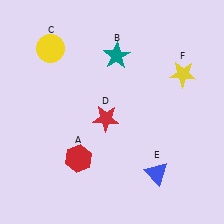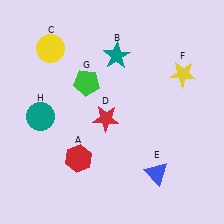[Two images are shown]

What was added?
A green pentagon (G), a teal circle (H) were added in Image 2.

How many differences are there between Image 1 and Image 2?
There are 2 differences between the two images.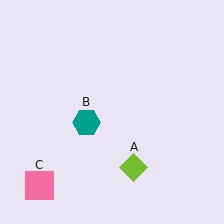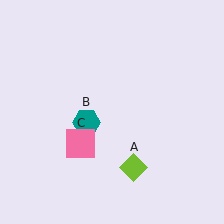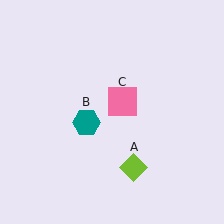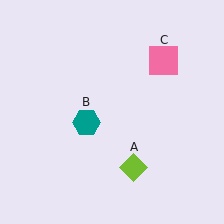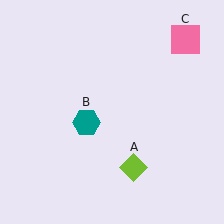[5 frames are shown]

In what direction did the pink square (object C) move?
The pink square (object C) moved up and to the right.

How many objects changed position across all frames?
1 object changed position: pink square (object C).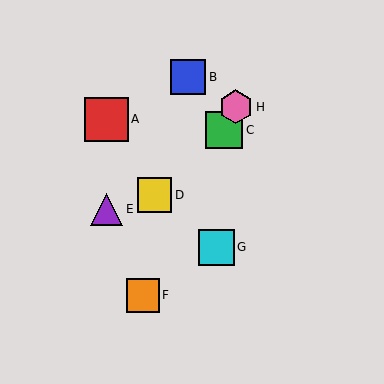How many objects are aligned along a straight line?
3 objects (C, F, H) are aligned along a straight line.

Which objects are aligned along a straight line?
Objects C, F, H are aligned along a straight line.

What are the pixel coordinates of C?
Object C is at (224, 130).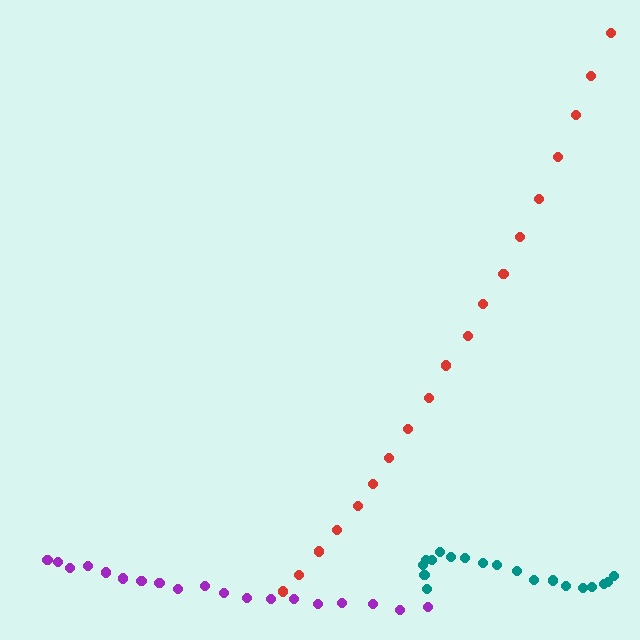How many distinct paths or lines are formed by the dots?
There are 3 distinct paths.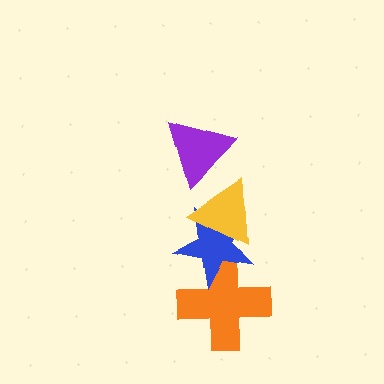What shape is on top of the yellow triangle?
The purple triangle is on top of the yellow triangle.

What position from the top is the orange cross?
The orange cross is 4th from the top.